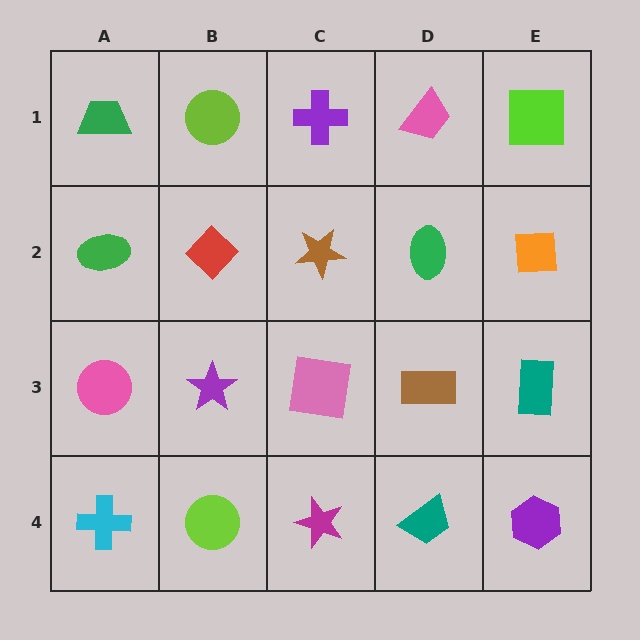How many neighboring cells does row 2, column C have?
4.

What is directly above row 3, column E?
An orange square.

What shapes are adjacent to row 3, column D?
A green ellipse (row 2, column D), a teal trapezoid (row 4, column D), a pink square (row 3, column C), a teal rectangle (row 3, column E).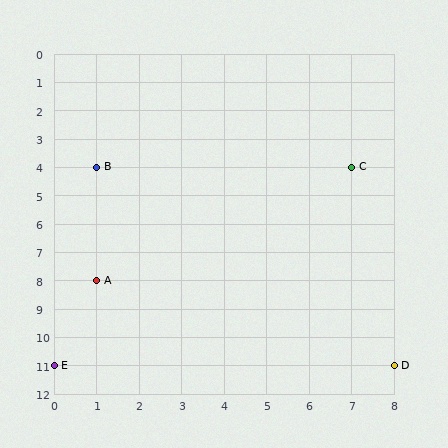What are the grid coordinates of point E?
Point E is at grid coordinates (0, 11).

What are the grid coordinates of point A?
Point A is at grid coordinates (1, 8).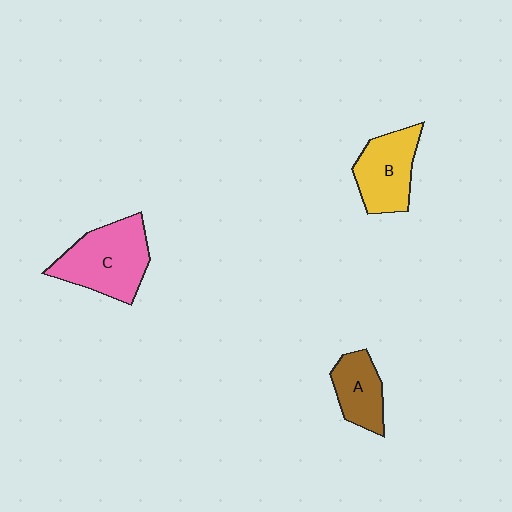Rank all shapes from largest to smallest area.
From largest to smallest: C (pink), B (yellow), A (brown).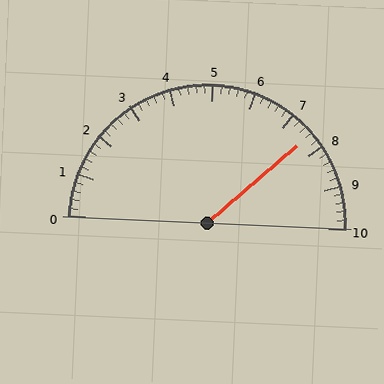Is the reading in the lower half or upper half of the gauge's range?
The reading is in the upper half of the range (0 to 10).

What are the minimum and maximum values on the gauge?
The gauge ranges from 0 to 10.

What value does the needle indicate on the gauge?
The needle indicates approximately 7.6.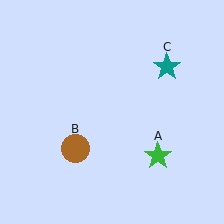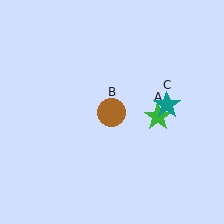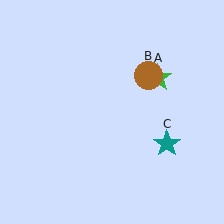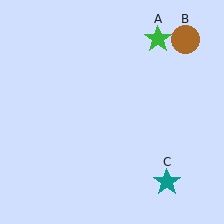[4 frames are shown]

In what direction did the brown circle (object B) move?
The brown circle (object B) moved up and to the right.